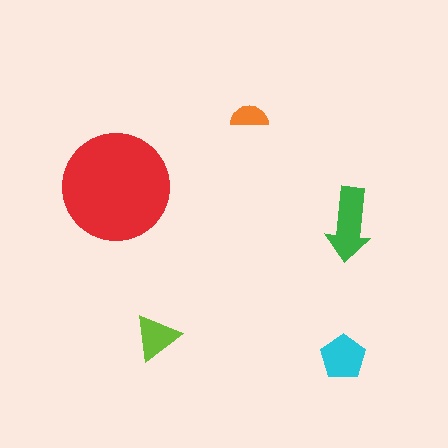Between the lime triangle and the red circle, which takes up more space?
The red circle.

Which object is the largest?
The red circle.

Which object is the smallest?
The orange semicircle.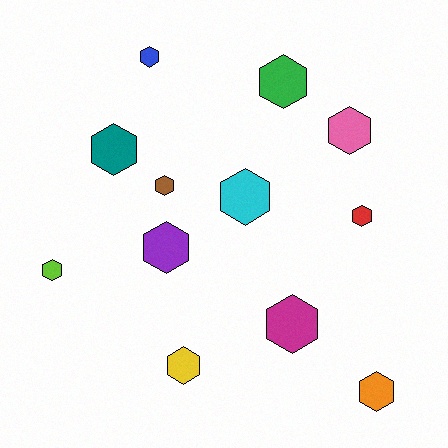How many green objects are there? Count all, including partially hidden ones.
There is 1 green object.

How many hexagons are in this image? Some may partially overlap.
There are 12 hexagons.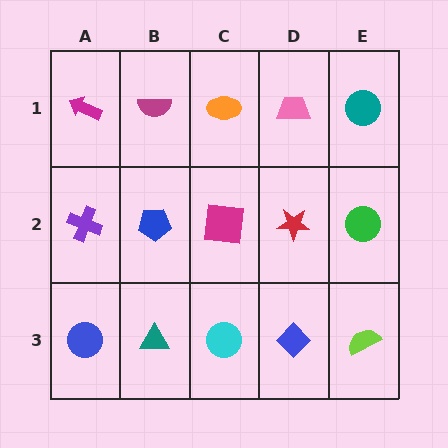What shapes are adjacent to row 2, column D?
A pink trapezoid (row 1, column D), a blue diamond (row 3, column D), a magenta square (row 2, column C), a green circle (row 2, column E).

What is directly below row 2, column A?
A blue circle.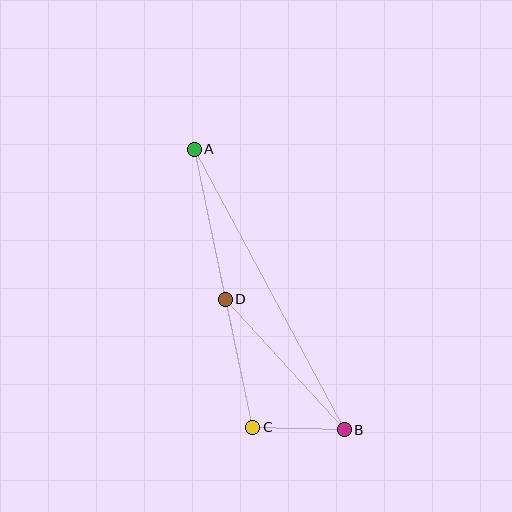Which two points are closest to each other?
Points B and C are closest to each other.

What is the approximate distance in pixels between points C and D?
The distance between C and D is approximately 131 pixels.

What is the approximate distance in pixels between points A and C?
The distance between A and C is approximately 284 pixels.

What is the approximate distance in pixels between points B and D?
The distance between B and D is approximately 177 pixels.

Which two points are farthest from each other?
Points A and B are farthest from each other.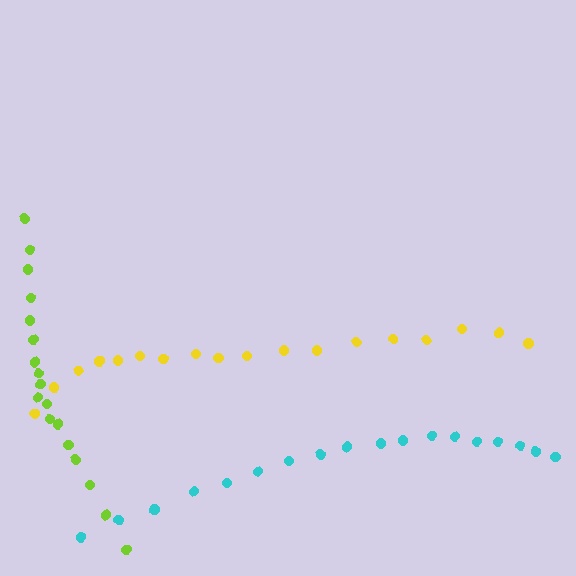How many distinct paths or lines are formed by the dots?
There are 3 distinct paths.